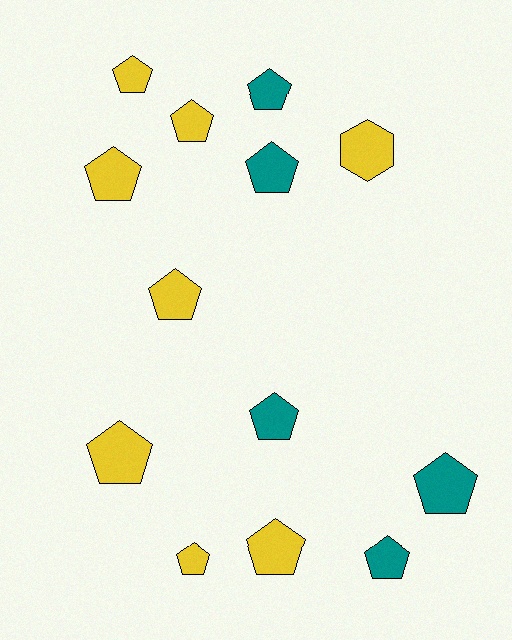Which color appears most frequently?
Yellow, with 8 objects.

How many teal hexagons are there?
There are no teal hexagons.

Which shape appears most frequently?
Pentagon, with 12 objects.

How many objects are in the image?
There are 13 objects.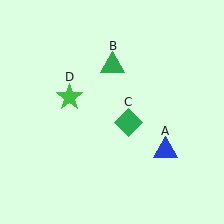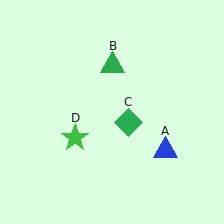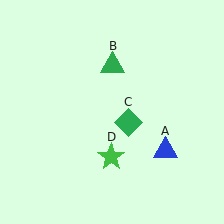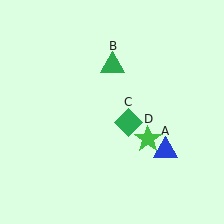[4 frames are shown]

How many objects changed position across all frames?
1 object changed position: green star (object D).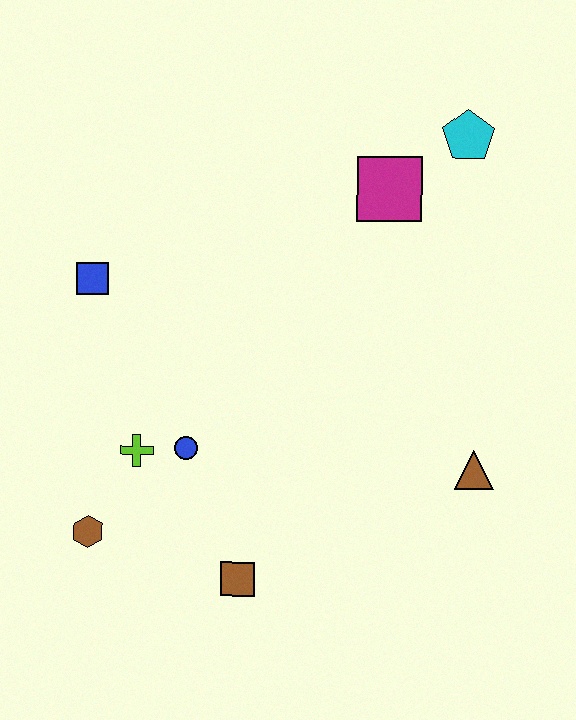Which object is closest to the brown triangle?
The brown square is closest to the brown triangle.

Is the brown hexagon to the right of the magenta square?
No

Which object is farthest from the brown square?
The cyan pentagon is farthest from the brown square.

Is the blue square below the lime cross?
No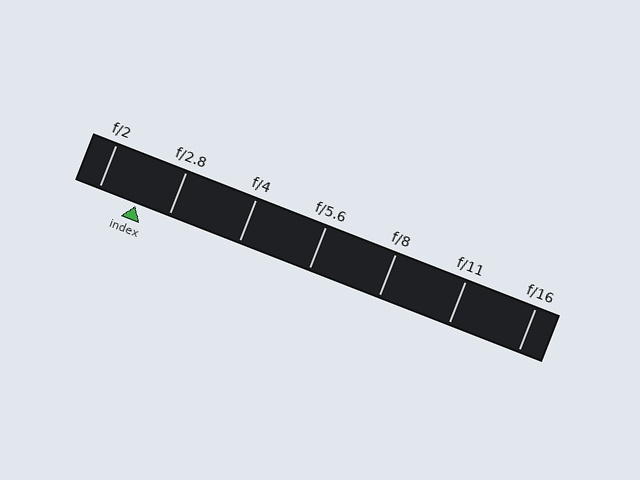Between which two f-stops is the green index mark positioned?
The index mark is between f/2 and f/2.8.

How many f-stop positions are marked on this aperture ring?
There are 7 f-stop positions marked.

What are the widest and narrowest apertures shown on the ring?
The widest aperture shown is f/2 and the narrowest is f/16.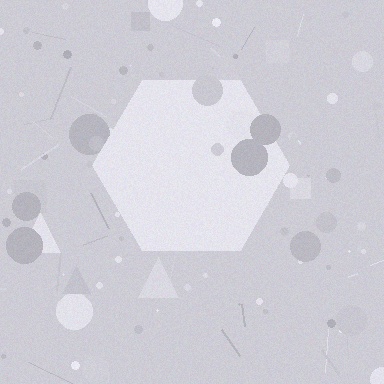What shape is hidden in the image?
A hexagon is hidden in the image.